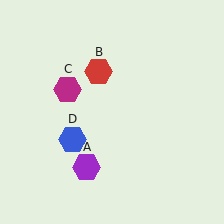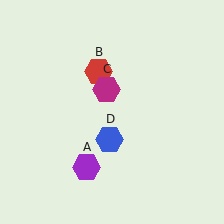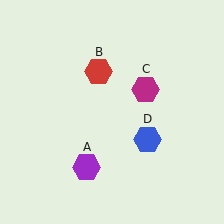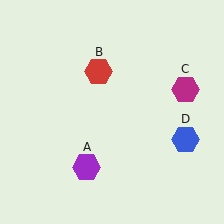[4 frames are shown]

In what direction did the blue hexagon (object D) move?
The blue hexagon (object D) moved right.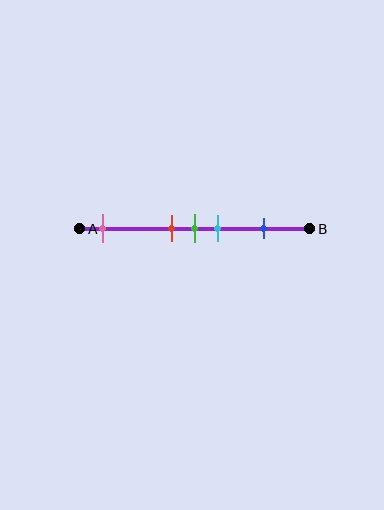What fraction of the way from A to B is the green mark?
The green mark is approximately 50% (0.5) of the way from A to B.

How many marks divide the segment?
There are 5 marks dividing the segment.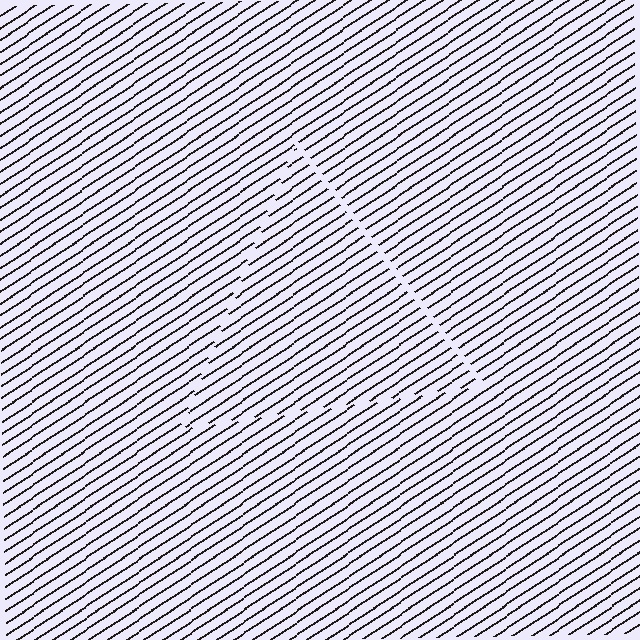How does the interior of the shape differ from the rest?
The interior of the shape contains the same grating, shifted by half a period — the contour is defined by the phase discontinuity where line-ends from the inner and outer gratings abut.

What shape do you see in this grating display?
An illusory triangle. The interior of the shape contains the same grating, shifted by half a period — the contour is defined by the phase discontinuity where line-ends from the inner and outer gratings abut.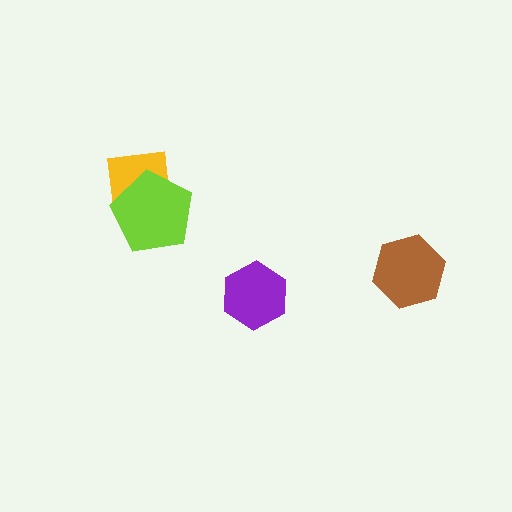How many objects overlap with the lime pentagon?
1 object overlaps with the lime pentagon.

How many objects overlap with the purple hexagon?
0 objects overlap with the purple hexagon.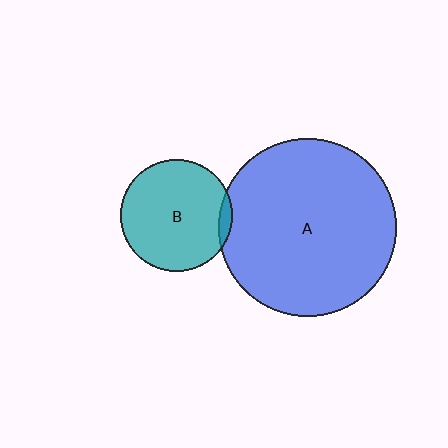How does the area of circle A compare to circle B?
Approximately 2.5 times.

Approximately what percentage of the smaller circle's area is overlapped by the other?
Approximately 5%.